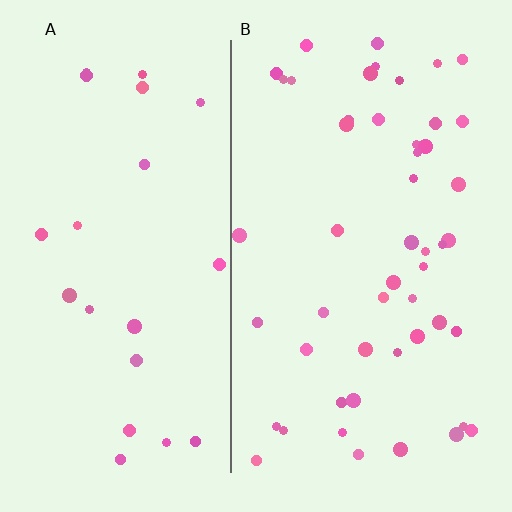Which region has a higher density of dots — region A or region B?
B (the right).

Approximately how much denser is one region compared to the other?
Approximately 2.3× — region B over region A.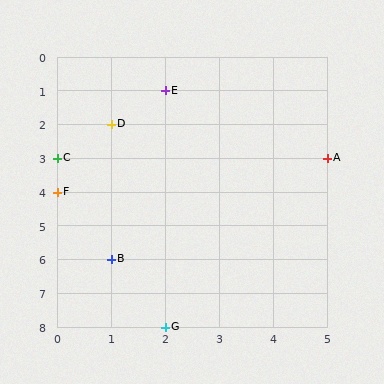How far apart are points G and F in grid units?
Points G and F are 2 columns and 4 rows apart (about 4.5 grid units diagonally).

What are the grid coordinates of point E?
Point E is at grid coordinates (2, 1).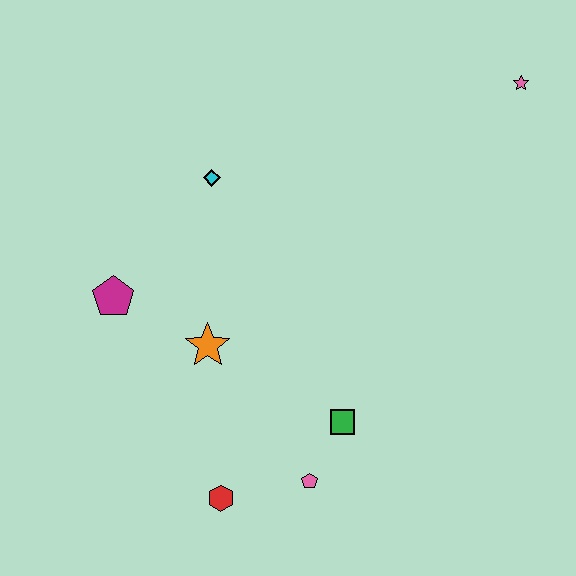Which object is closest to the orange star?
The magenta pentagon is closest to the orange star.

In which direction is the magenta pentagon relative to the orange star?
The magenta pentagon is to the left of the orange star.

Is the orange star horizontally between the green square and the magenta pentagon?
Yes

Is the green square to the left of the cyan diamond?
No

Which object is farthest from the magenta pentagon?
The pink star is farthest from the magenta pentagon.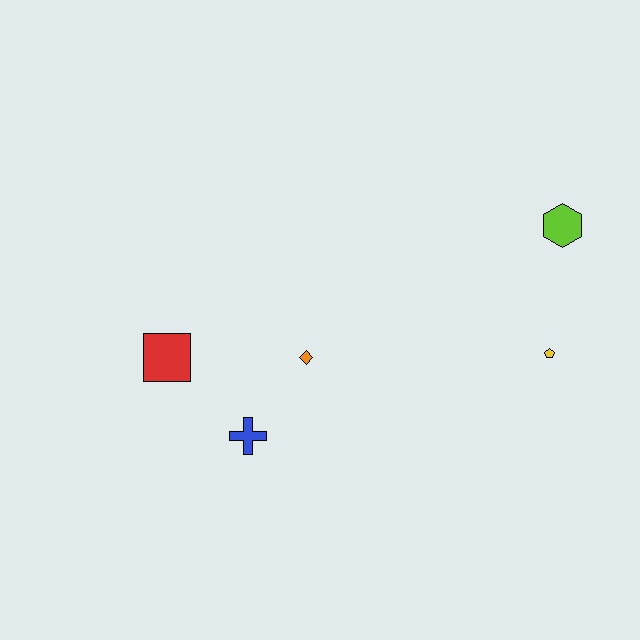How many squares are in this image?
There is 1 square.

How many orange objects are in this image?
There is 1 orange object.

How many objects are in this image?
There are 5 objects.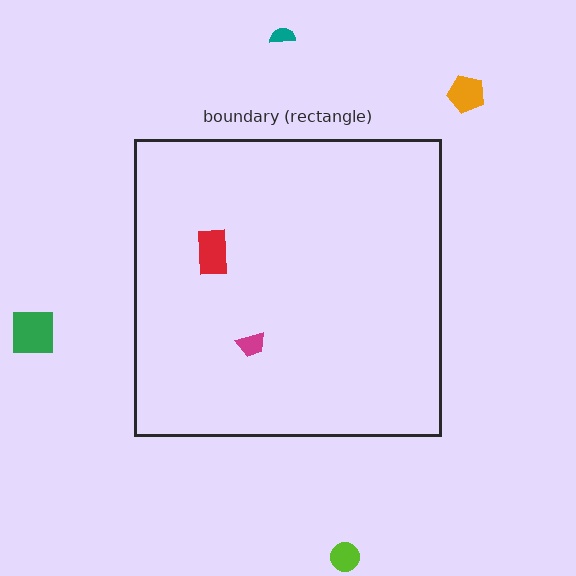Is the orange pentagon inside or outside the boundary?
Outside.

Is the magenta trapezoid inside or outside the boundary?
Inside.